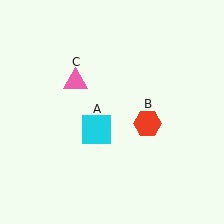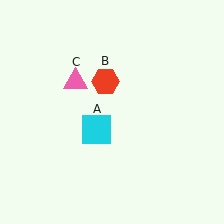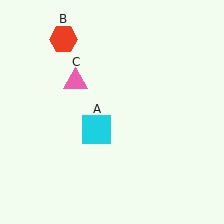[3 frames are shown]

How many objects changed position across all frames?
1 object changed position: red hexagon (object B).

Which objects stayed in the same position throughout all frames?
Cyan square (object A) and pink triangle (object C) remained stationary.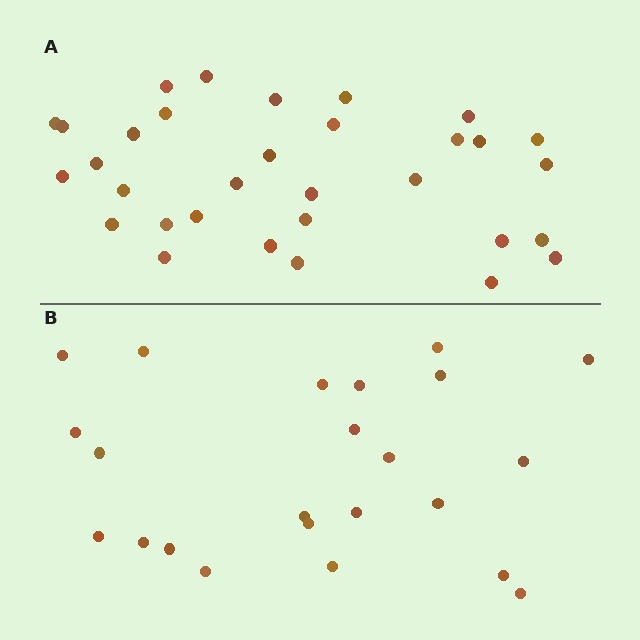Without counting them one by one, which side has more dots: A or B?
Region A (the top region) has more dots.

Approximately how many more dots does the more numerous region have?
Region A has roughly 8 or so more dots than region B.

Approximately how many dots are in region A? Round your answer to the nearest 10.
About 30 dots. (The exact count is 32, which rounds to 30.)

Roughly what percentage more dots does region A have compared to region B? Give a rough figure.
About 40% more.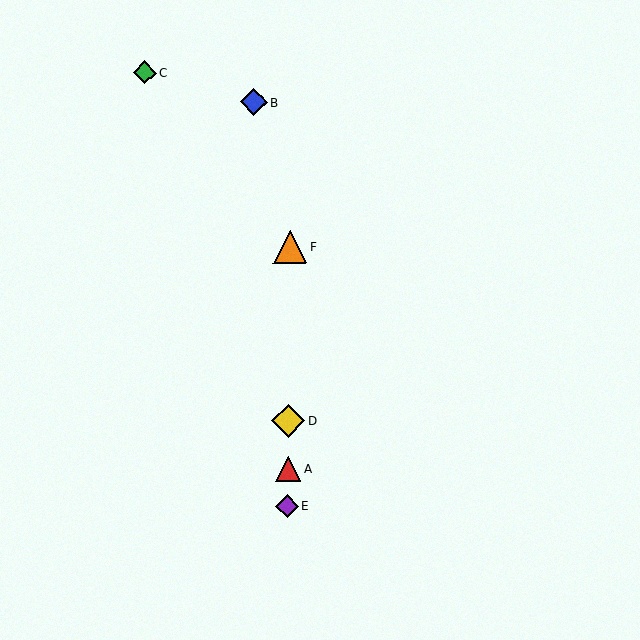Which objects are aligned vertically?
Objects A, D, E, F are aligned vertically.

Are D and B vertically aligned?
No, D is at x≈288 and B is at x≈254.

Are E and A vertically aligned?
Yes, both are at x≈287.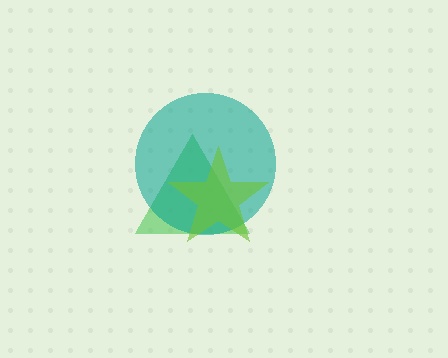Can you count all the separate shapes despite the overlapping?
Yes, there are 3 separate shapes.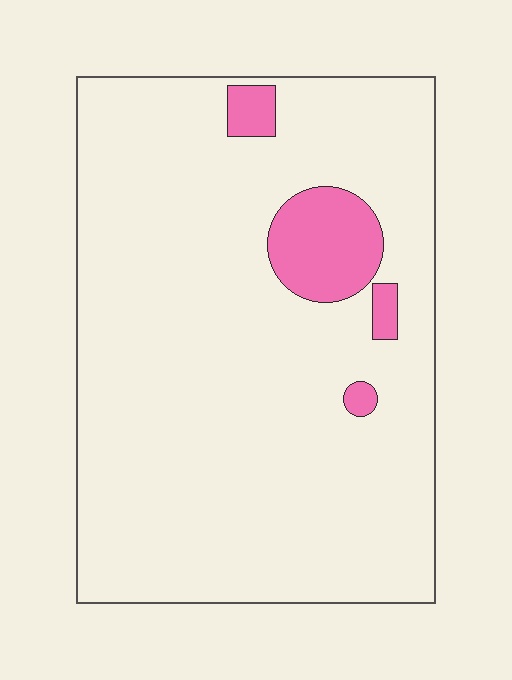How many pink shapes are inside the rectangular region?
4.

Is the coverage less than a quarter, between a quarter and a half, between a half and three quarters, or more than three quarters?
Less than a quarter.